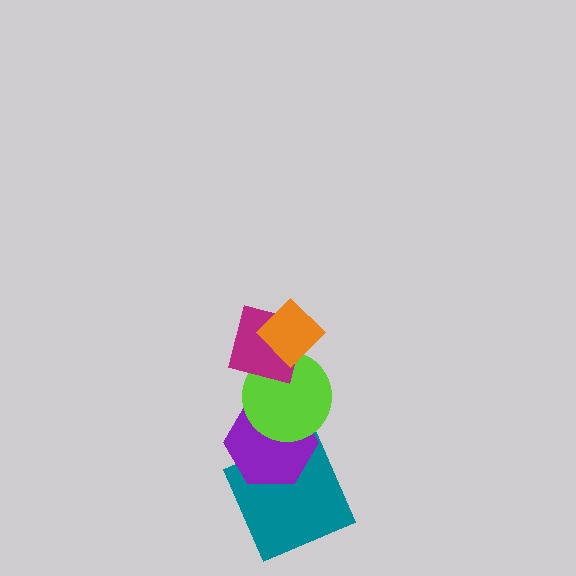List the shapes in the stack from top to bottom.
From top to bottom: the orange diamond, the magenta square, the lime circle, the purple hexagon, the teal square.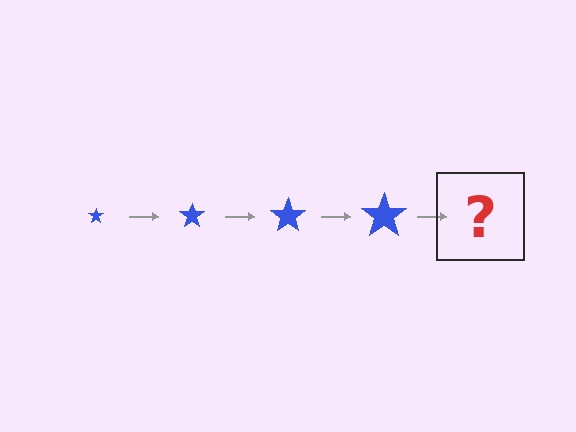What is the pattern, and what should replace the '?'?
The pattern is that the star gets progressively larger each step. The '?' should be a blue star, larger than the previous one.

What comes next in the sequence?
The next element should be a blue star, larger than the previous one.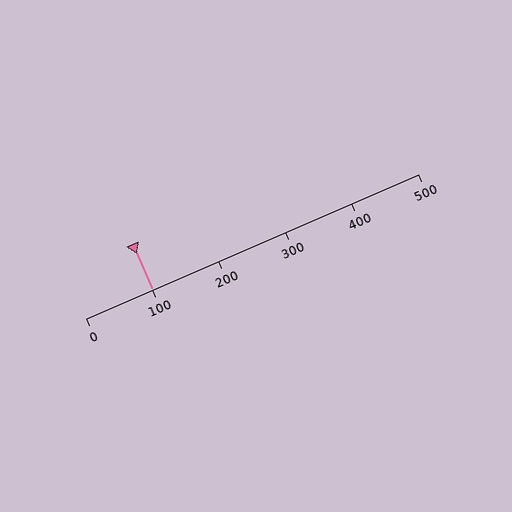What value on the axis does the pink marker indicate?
The marker indicates approximately 100.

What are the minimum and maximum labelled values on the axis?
The axis runs from 0 to 500.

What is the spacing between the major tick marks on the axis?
The major ticks are spaced 100 apart.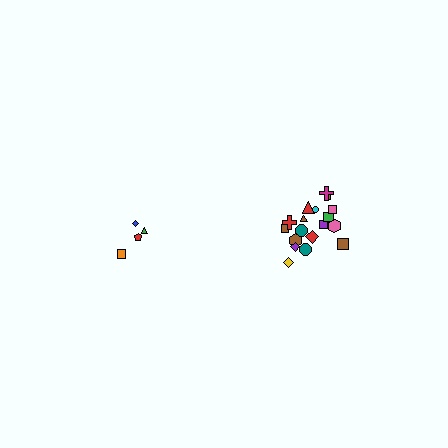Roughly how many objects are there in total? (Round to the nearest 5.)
Roughly 20 objects in total.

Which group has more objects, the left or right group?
The right group.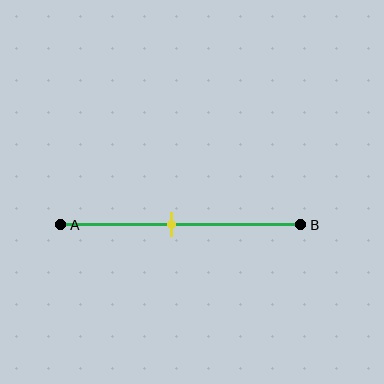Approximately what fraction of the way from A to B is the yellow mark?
The yellow mark is approximately 45% of the way from A to B.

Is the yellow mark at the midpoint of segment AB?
No, the mark is at about 45% from A, not at the 50% midpoint.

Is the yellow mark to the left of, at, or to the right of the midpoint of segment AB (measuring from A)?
The yellow mark is to the left of the midpoint of segment AB.